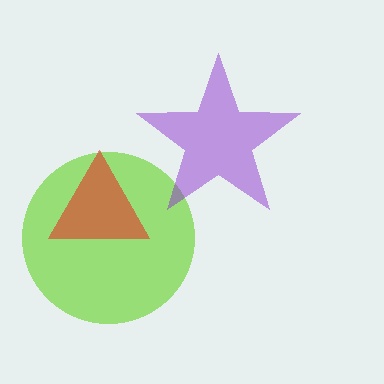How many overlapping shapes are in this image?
There are 3 overlapping shapes in the image.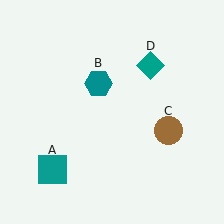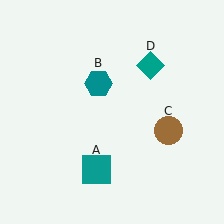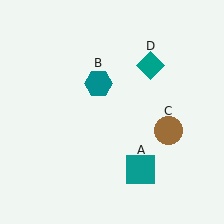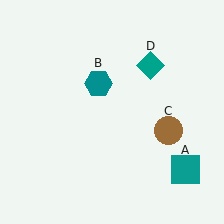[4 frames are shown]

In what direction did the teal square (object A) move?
The teal square (object A) moved right.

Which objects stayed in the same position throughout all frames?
Teal hexagon (object B) and brown circle (object C) and teal diamond (object D) remained stationary.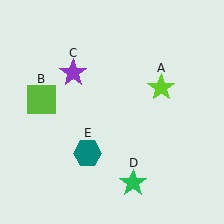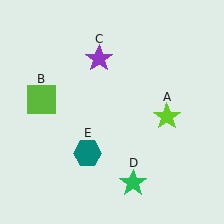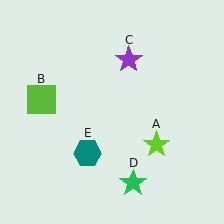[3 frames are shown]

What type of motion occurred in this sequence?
The lime star (object A), purple star (object C) rotated clockwise around the center of the scene.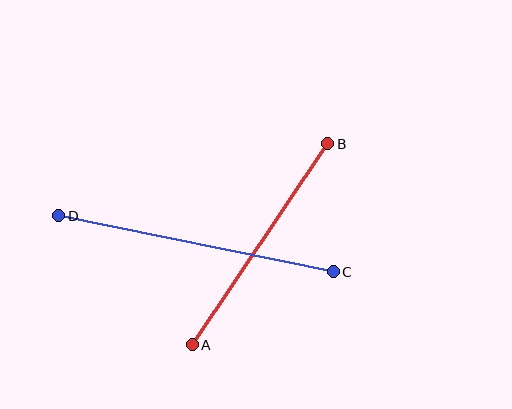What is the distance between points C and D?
The distance is approximately 280 pixels.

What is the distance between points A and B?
The distance is approximately 243 pixels.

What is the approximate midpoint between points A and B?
The midpoint is at approximately (260, 244) pixels.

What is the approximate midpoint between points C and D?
The midpoint is at approximately (196, 244) pixels.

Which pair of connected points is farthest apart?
Points C and D are farthest apart.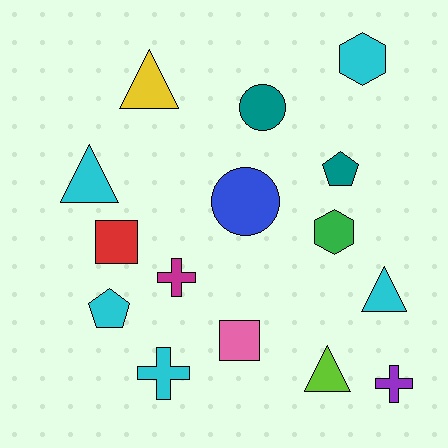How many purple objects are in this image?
There is 1 purple object.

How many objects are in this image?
There are 15 objects.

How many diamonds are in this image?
There are no diamonds.